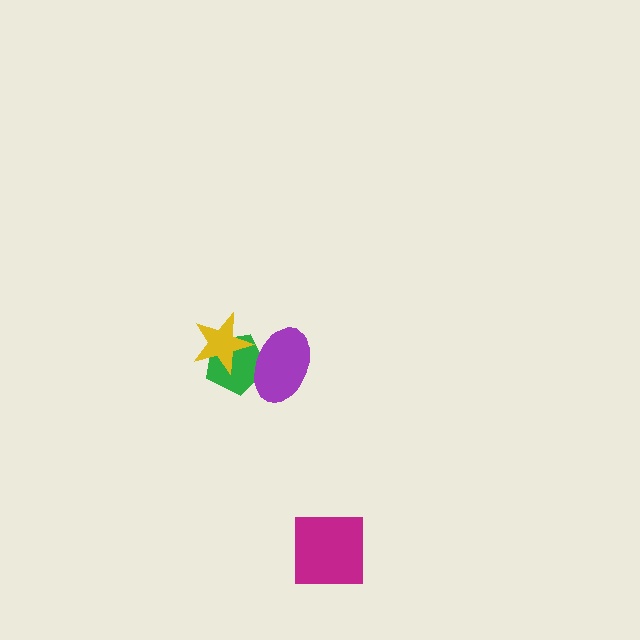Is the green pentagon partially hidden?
Yes, it is partially covered by another shape.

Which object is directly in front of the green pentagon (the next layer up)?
The yellow star is directly in front of the green pentagon.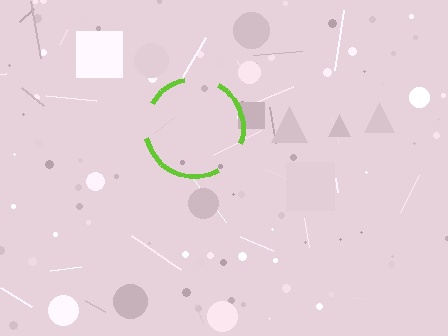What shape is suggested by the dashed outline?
The dashed outline suggests a circle.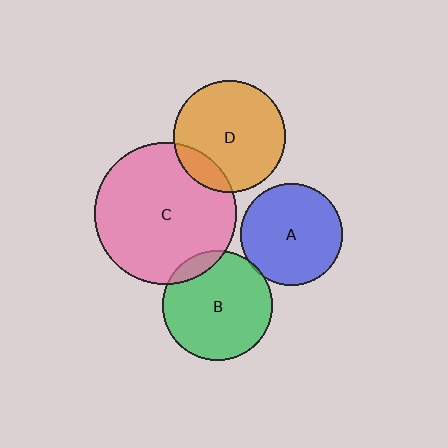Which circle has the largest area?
Circle C (pink).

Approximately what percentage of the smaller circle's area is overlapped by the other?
Approximately 15%.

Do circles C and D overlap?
Yes.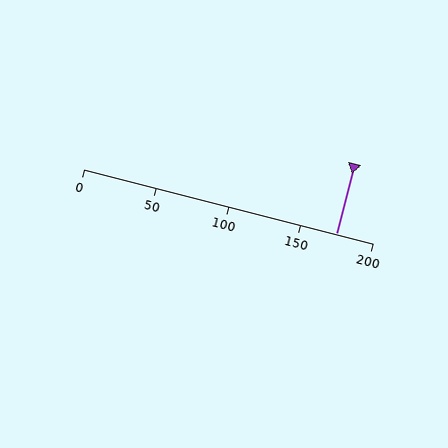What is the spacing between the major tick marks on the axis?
The major ticks are spaced 50 apart.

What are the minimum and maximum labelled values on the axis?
The axis runs from 0 to 200.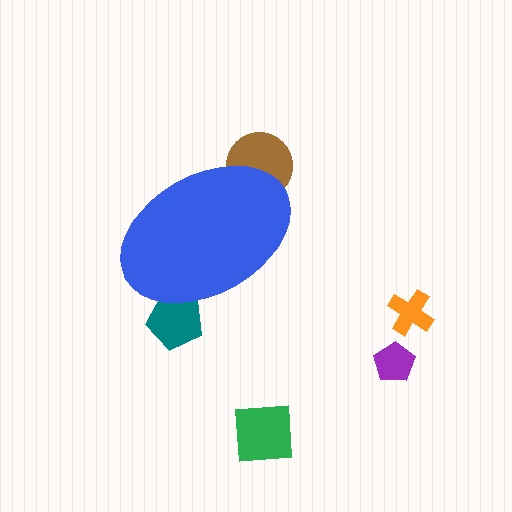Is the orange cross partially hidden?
No, the orange cross is fully visible.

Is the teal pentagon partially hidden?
Yes, the teal pentagon is partially hidden behind the blue ellipse.